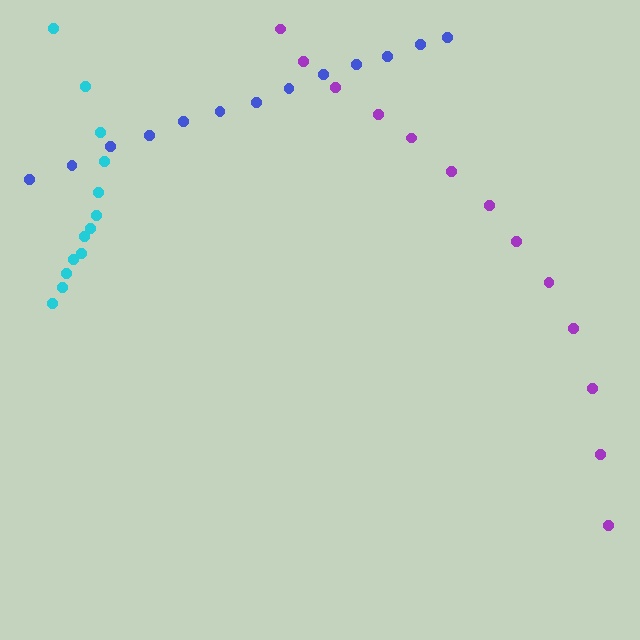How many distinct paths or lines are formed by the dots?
There are 3 distinct paths.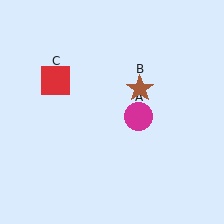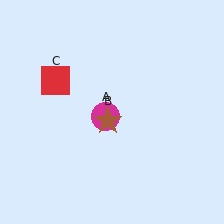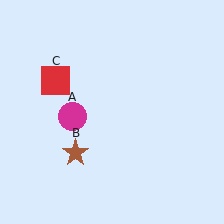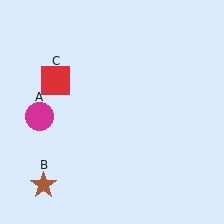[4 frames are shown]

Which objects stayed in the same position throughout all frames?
Red square (object C) remained stationary.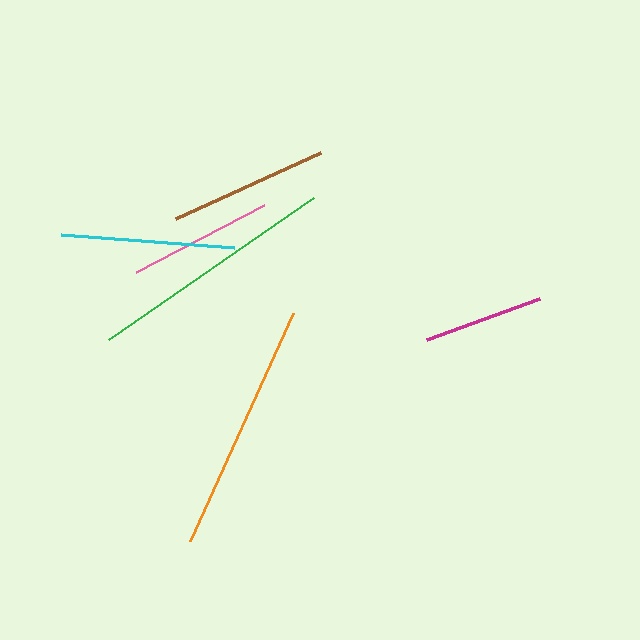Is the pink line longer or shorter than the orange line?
The orange line is longer than the pink line.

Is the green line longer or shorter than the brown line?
The green line is longer than the brown line.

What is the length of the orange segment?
The orange segment is approximately 250 pixels long.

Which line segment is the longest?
The orange line is the longest at approximately 250 pixels.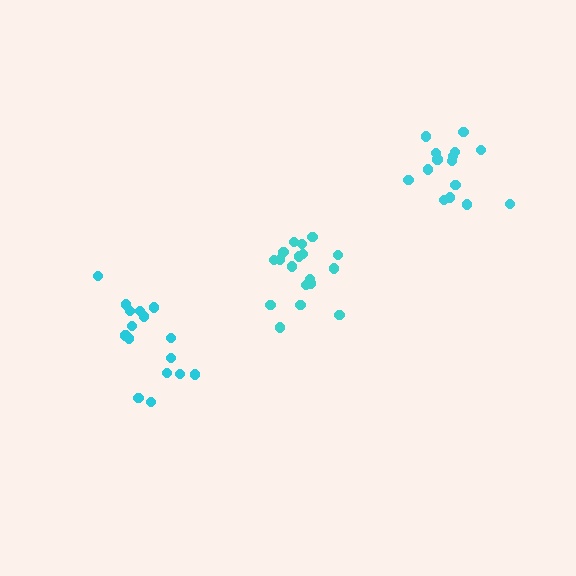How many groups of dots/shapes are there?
There are 3 groups.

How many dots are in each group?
Group 1: 15 dots, Group 2: 18 dots, Group 3: 16 dots (49 total).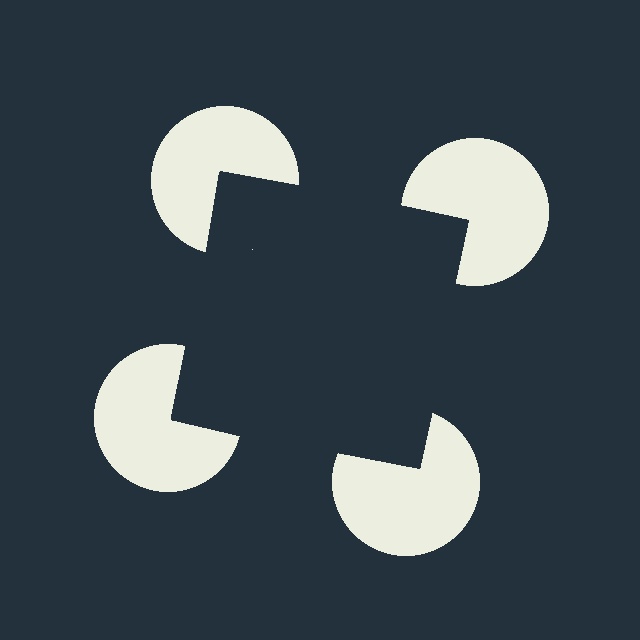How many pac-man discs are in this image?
There are 4 — one at each vertex of the illusory square.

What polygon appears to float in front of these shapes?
An illusory square — its edges are inferred from the aligned wedge cuts in the pac-man discs, not physically drawn.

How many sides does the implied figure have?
4 sides.